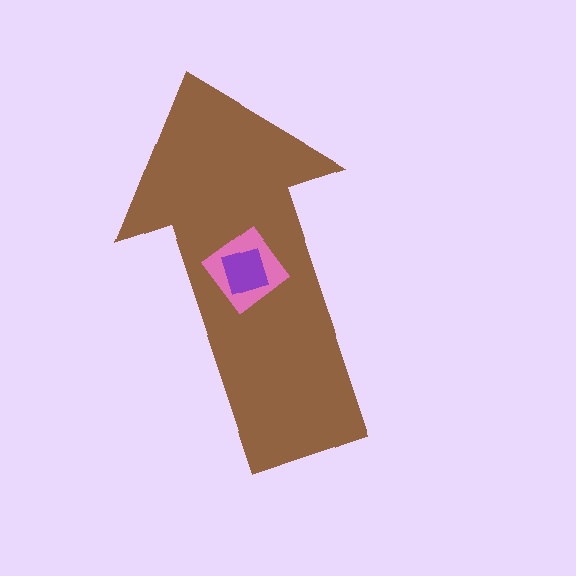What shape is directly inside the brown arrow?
The pink diamond.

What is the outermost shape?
The brown arrow.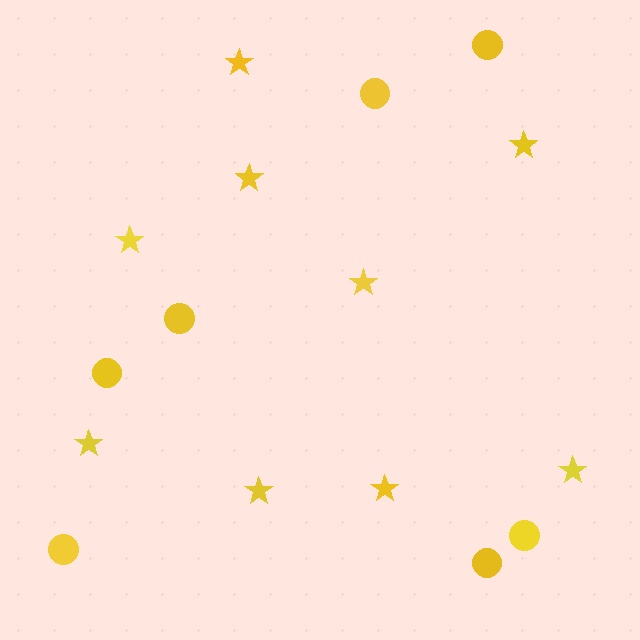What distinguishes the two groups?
There are 2 groups: one group of stars (9) and one group of circles (7).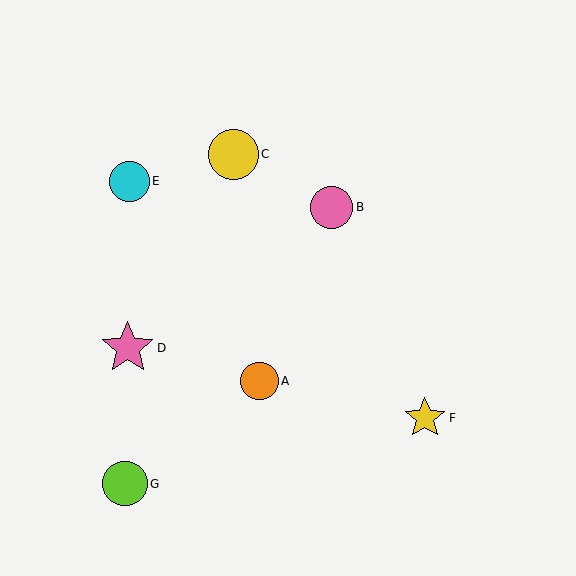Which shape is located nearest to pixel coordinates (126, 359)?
The pink star (labeled D) at (128, 348) is nearest to that location.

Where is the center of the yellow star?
The center of the yellow star is at (425, 418).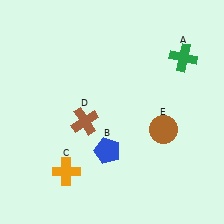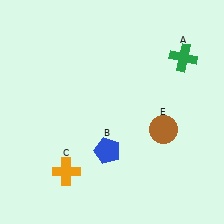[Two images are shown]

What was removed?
The brown cross (D) was removed in Image 2.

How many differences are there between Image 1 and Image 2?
There is 1 difference between the two images.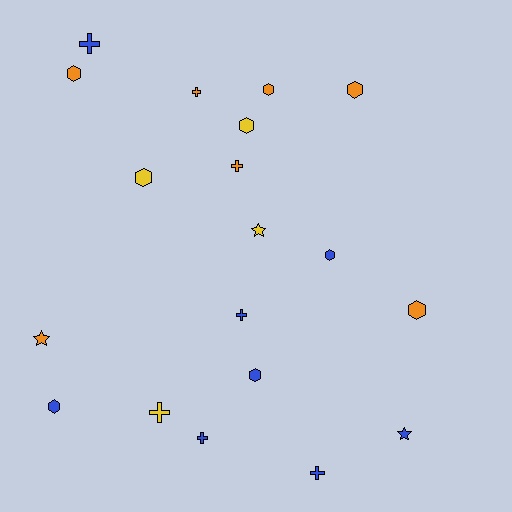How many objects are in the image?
There are 19 objects.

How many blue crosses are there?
There are 4 blue crosses.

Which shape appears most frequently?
Hexagon, with 9 objects.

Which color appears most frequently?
Blue, with 8 objects.